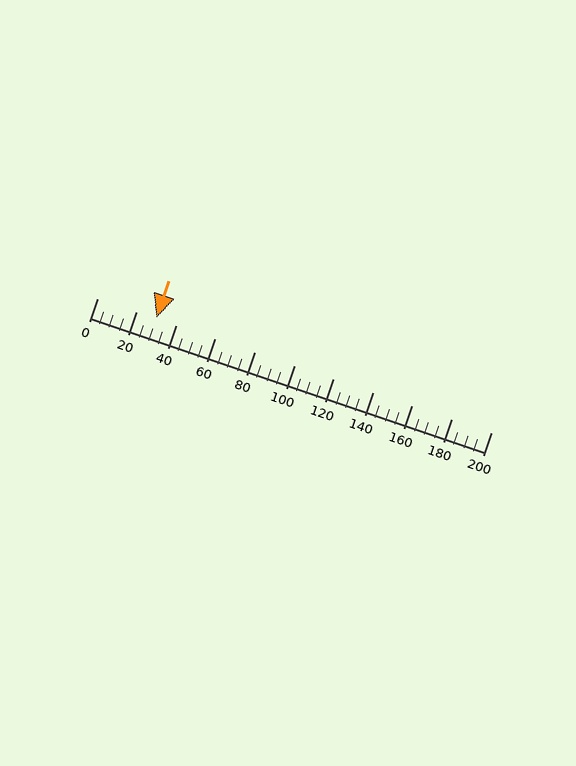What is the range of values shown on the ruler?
The ruler shows values from 0 to 200.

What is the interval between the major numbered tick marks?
The major tick marks are spaced 20 units apart.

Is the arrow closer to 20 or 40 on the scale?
The arrow is closer to 40.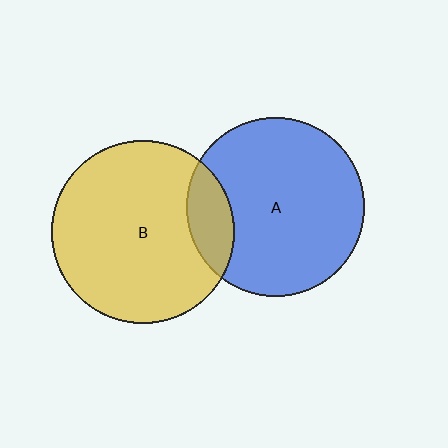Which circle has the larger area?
Circle B (yellow).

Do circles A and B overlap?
Yes.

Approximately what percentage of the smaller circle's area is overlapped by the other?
Approximately 15%.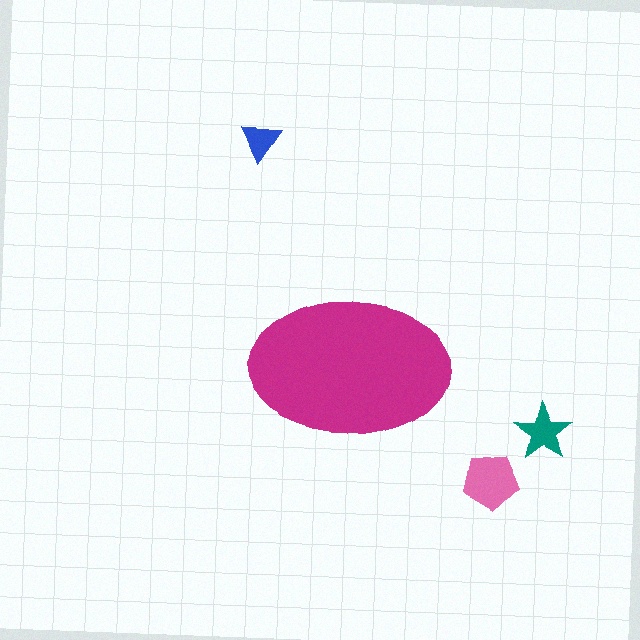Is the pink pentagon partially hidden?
No, the pink pentagon is fully visible.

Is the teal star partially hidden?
No, the teal star is fully visible.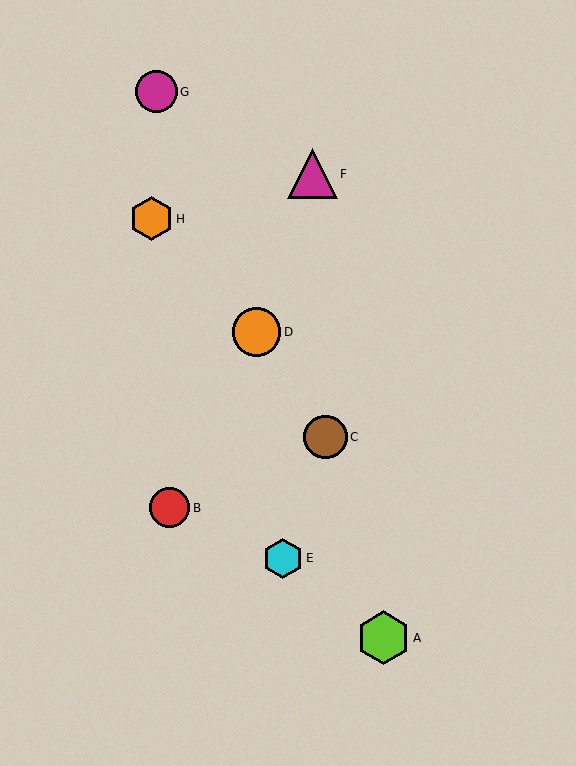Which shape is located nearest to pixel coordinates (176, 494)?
The red circle (labeled B) at (170, 508) is nearest to that location.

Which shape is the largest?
The lime hexagon (labeled A) is the largest.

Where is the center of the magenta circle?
The center of the magenta circle is at (156, 92).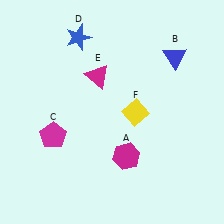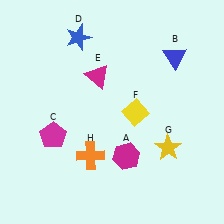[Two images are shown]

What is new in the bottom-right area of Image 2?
A yellow star (G) was added in the bottom-right area of Image 2.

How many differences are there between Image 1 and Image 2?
There are 2 differences between the two images.